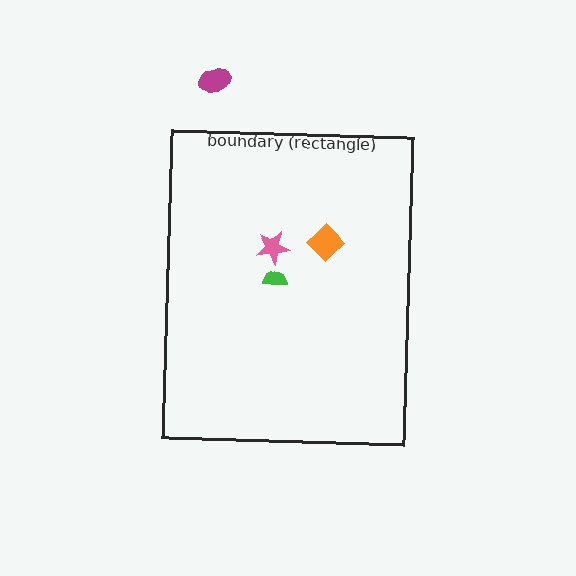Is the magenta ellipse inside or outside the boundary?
Outside.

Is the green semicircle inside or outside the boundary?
Inside.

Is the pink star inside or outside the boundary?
Inside.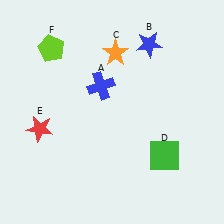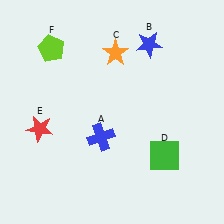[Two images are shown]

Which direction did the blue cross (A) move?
The blue cross (A) moved down.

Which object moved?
The blue cross (A) moved down.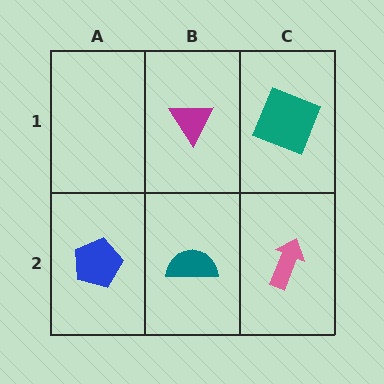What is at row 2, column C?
A pink arrow.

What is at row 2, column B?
A teal semicircle.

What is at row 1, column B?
A magenta triangle.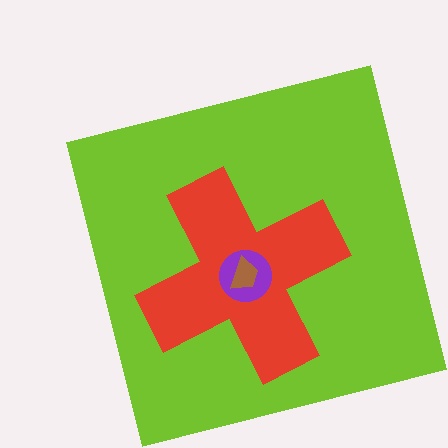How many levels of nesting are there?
4.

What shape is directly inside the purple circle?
The brown trapezoid.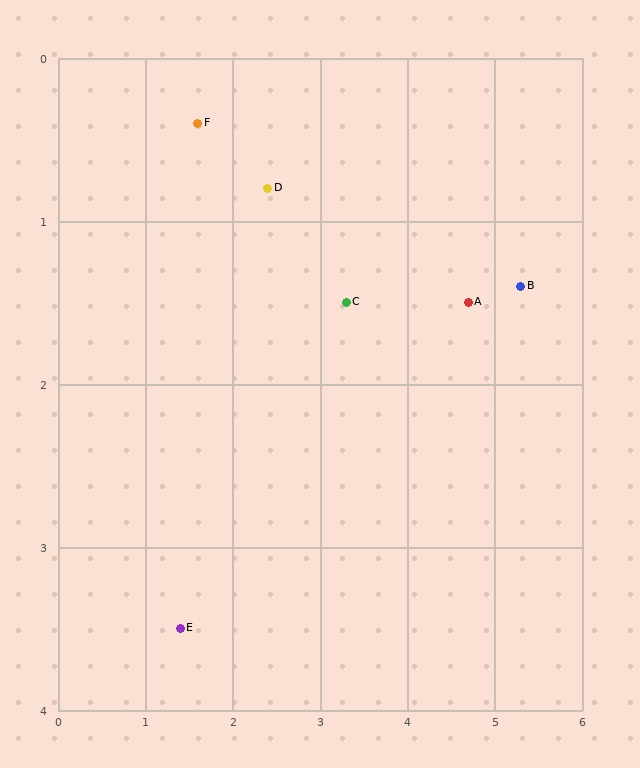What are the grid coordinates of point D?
Point D is at approximately (2.4, 0.8).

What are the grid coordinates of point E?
Point E is at approximately (1.4, 3.5).